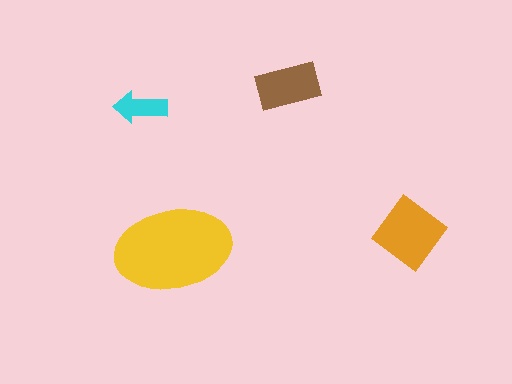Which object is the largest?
The yellow ellipse.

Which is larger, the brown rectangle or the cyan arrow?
The brown rectangle.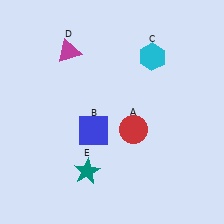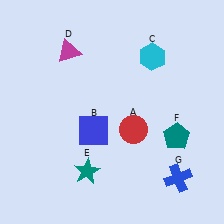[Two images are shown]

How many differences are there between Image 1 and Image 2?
There are 2 differences between the two images.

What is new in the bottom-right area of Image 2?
A teal pentagon (F) was added in the bottom-right area of Image 2.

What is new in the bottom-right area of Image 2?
A blue cross (G) was added in the bottom-right area of Image 2.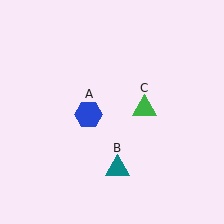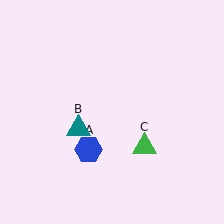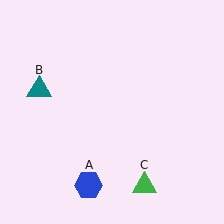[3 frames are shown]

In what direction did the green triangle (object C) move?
The green triangle (object C) moved down.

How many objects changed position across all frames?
3 objects changed position: blue hexagon (object A), teal triangle (object B), green triangle (object C).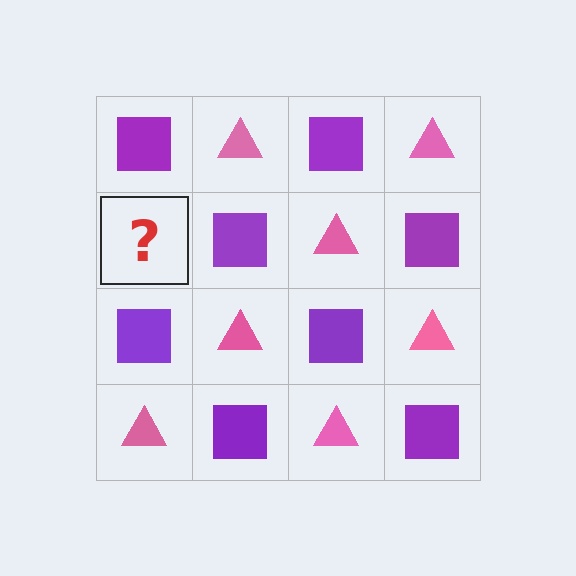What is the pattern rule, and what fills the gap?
The rule is that it alternates purple square and pink triangle in a checkerboard pattern. The gap should be filled with a pink triangle.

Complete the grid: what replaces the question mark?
The question mark should be replaced with a pink triangle.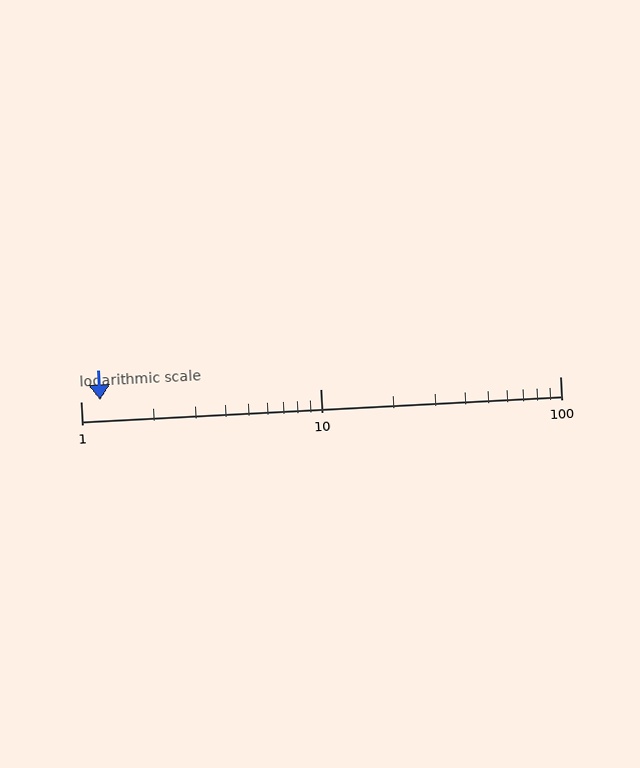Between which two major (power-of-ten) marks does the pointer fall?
The pointer is between 1 and 10.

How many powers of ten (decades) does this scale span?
The scale spans 2 decades, from 1 to 100.